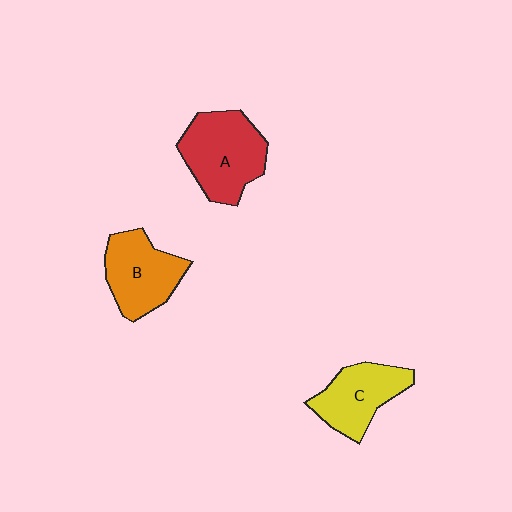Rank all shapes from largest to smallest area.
From largest to smallest: A (red), B (orange), C (yellow).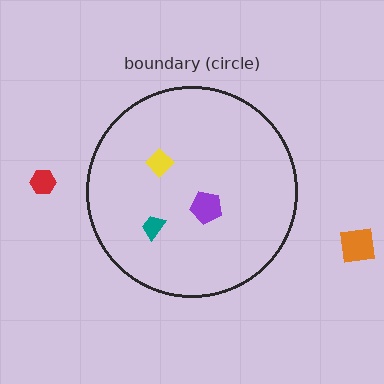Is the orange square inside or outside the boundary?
Outside.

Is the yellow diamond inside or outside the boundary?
Inside.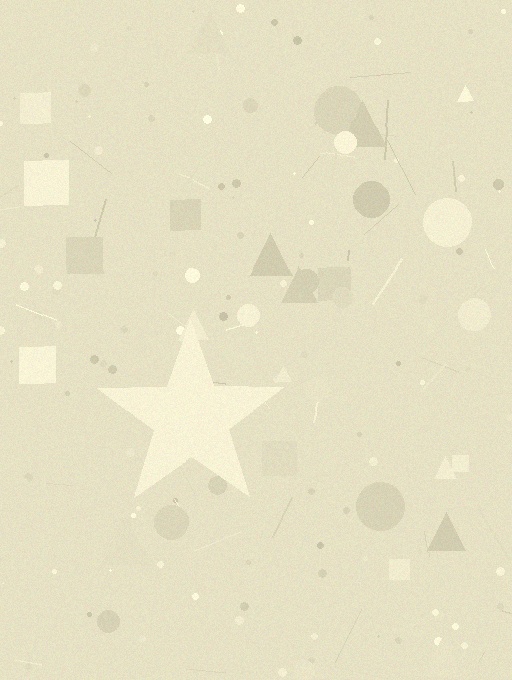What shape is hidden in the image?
A star is hidden in the image.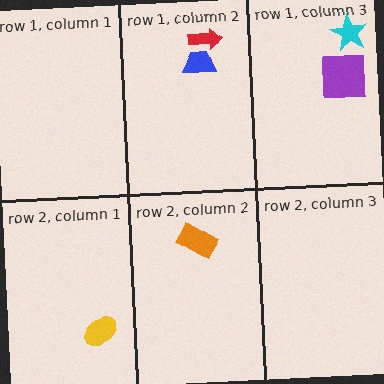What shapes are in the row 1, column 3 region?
The cyan star, the purple square.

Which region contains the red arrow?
The row 1, column 2 region.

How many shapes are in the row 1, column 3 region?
2.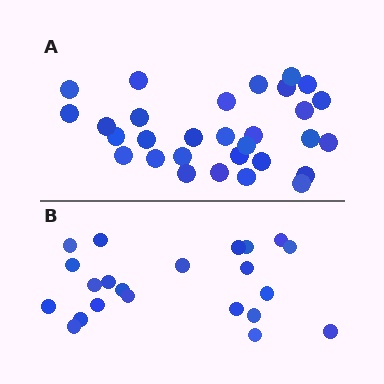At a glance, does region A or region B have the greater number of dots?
Region A (the top region) has more dots.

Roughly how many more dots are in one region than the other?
Region A has roughly 8 or so more dots than region B.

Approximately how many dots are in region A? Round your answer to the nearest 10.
About 30 dots.